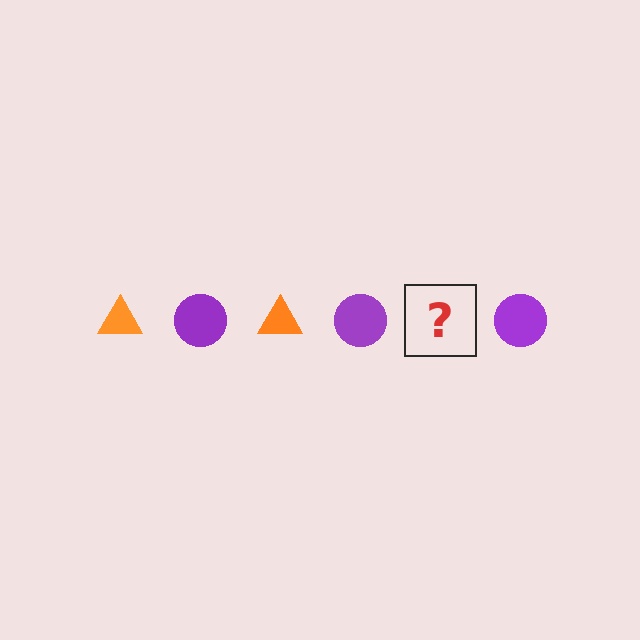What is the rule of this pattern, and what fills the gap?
The rule is that the pattern alternates between orange triangle and purple circle. The gap should be filled with an orange triangle.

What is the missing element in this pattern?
The missing element is an orange triangle.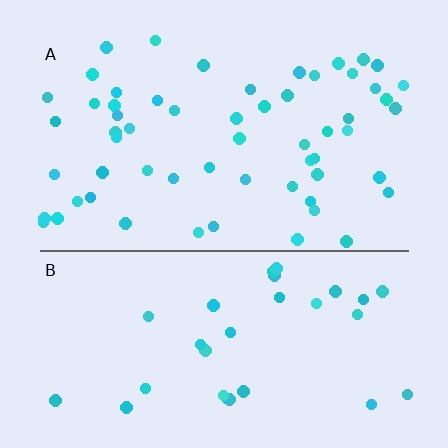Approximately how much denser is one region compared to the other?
Approximately 1.9× — region A over region B.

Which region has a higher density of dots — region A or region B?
A (the top).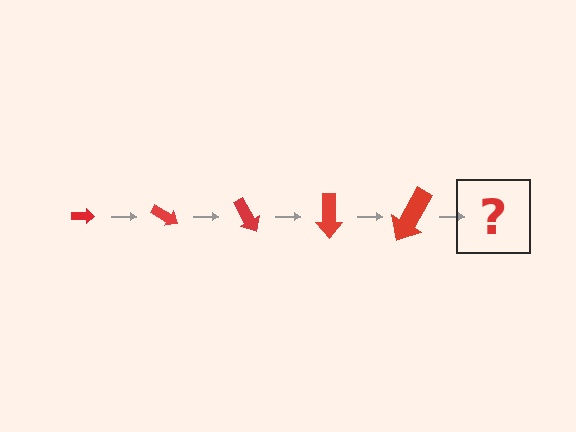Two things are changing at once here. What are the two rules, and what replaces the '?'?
The two rules are that the arrow grows larger each step and it rotates 30 degrees each step. The '?' should be an arrow, larger than the previous one and rotated 150 degrees from the start.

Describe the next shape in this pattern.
It should be an arrow, larger than the previous one and rotated 150 degrees from the start.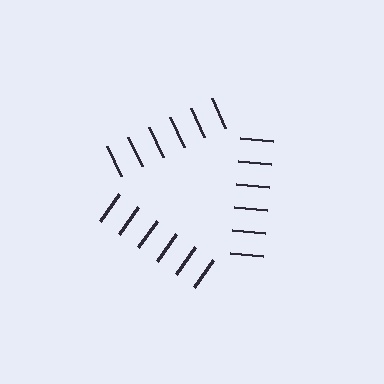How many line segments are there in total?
18 — 6 along each of the 3 edges.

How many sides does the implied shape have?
3 sides — the line-ends trace a triangle.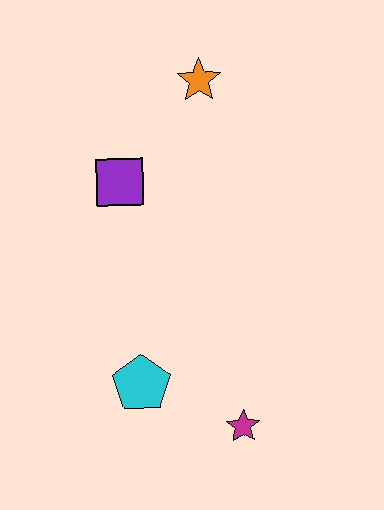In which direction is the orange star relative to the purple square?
The orange star is above the purple square.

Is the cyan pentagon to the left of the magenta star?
Yes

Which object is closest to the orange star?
The purple square is closest to the orange star.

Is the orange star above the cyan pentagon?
Yes